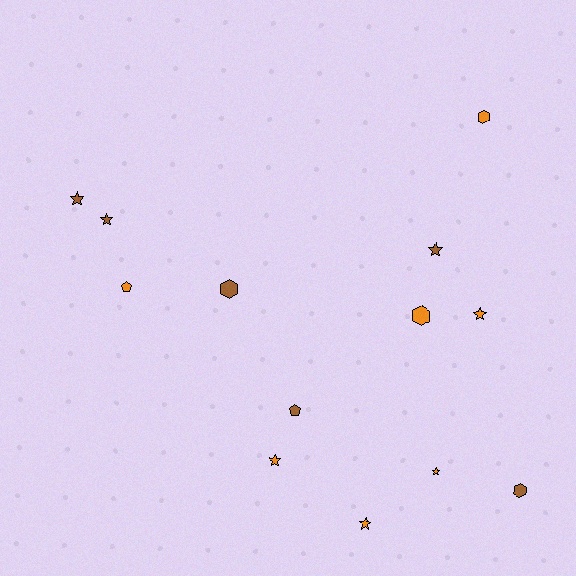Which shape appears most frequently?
Star, with 7 objects.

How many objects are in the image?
There are 13 objects.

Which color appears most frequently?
Orange, with 7 objects.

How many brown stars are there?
There are 3 brown stars.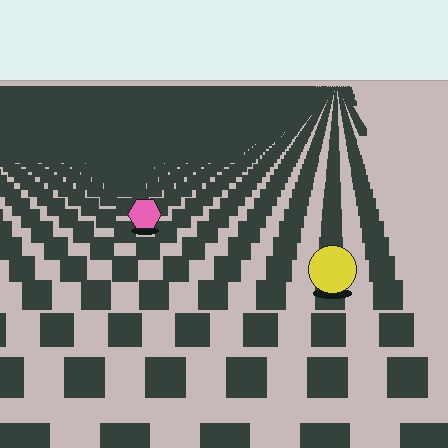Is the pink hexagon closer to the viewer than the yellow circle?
No. The yellow circle is closer — you can tell from the texture gradient: the ground texture is coarser near it.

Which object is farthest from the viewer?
The pink hexagon is farthest from the viewer. It appears smaller and the ground texture around it is denser.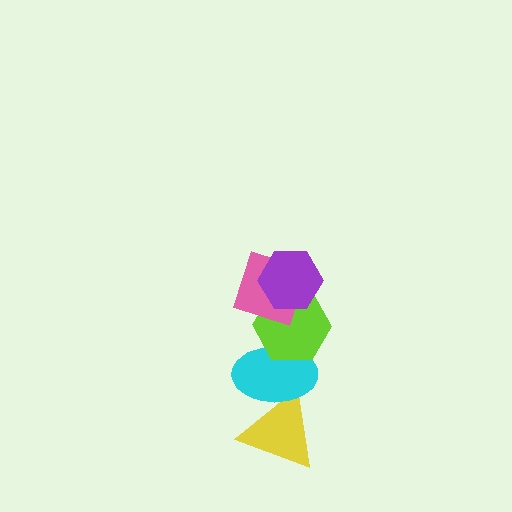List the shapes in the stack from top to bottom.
From top to bottom: the purple hexagon, the pink diamond, the lime hexagon, the cyan ellipse, the yellow triangle.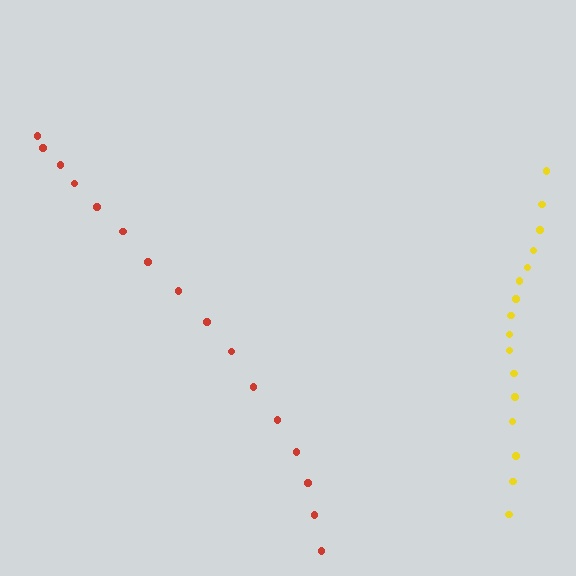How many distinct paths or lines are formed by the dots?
There are 2 distinct paths.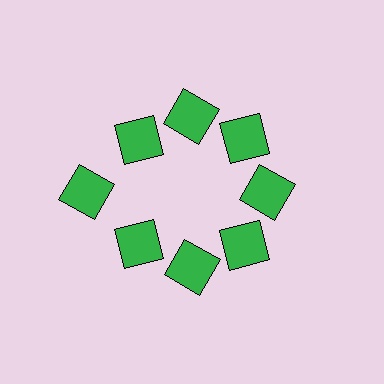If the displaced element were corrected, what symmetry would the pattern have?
It would have 8-fold rotational symmetry — the pattern would map onto itself every 45 degrees.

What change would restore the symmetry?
The symmetry would be restored by moving it inward, back onto the ring so that all 8 squares sit at equal angles and equal distance from the center.